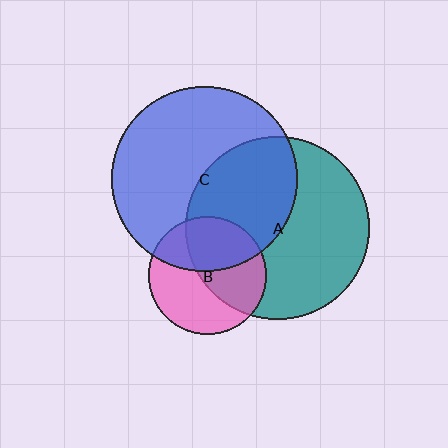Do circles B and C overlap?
Yes.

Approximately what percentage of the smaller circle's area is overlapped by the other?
Approximately 40%.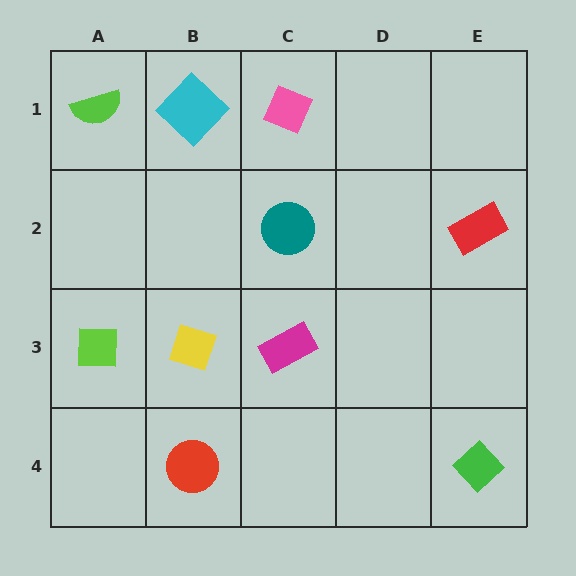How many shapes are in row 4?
2 shapes.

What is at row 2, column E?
A red rectangle.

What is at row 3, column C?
A magenta rectangle.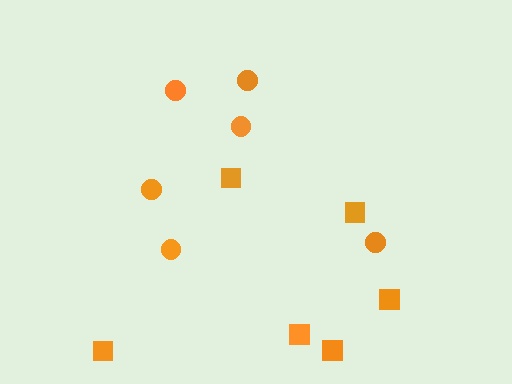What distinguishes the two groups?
There are 2 groups: one group of circles (6) and one group of squares (6).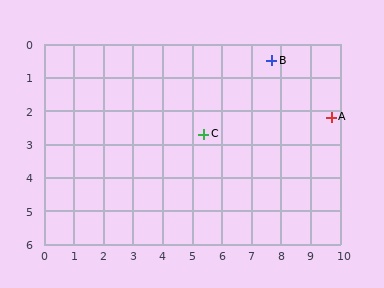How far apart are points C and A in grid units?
Points C and A are about 4.3 grid units apart.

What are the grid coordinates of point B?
Point B is at approximately (7.7, 0.5).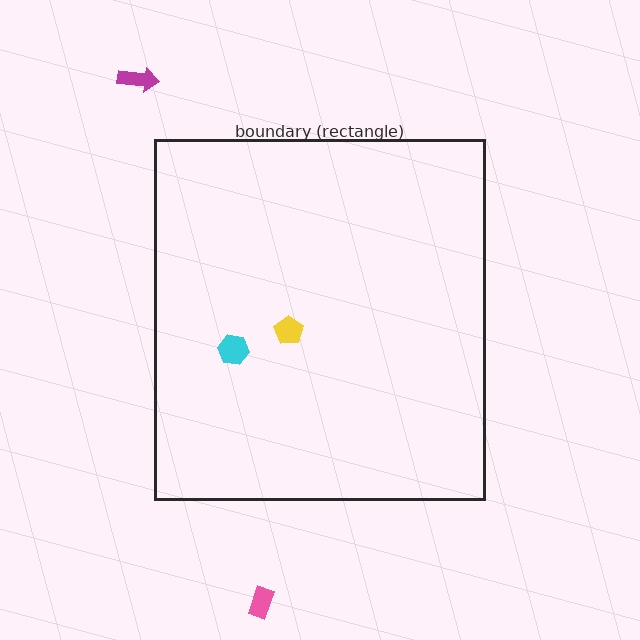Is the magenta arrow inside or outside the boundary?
Outside.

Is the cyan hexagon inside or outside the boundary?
Inside.